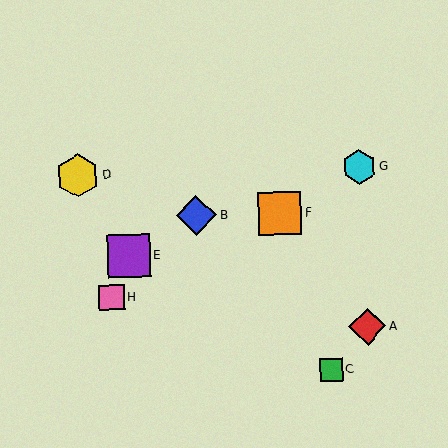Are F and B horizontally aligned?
Yes, both are at y≈213.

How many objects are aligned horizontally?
2 objects (B, F) are aligned horizontally.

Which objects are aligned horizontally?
Objects B, F are aligned horizontally.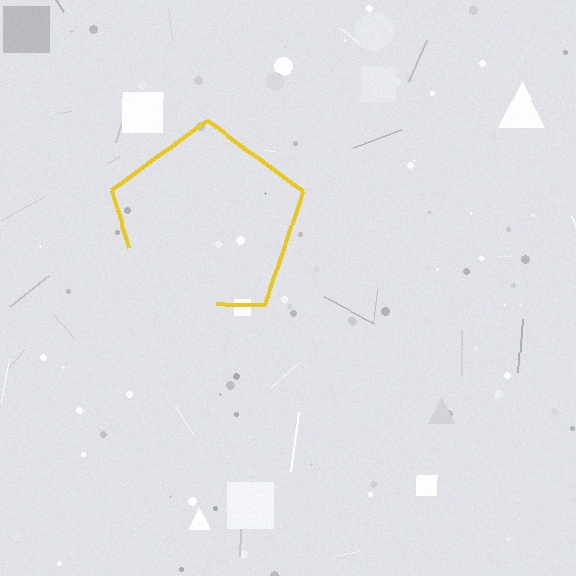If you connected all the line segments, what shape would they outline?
They would outline a pentagon.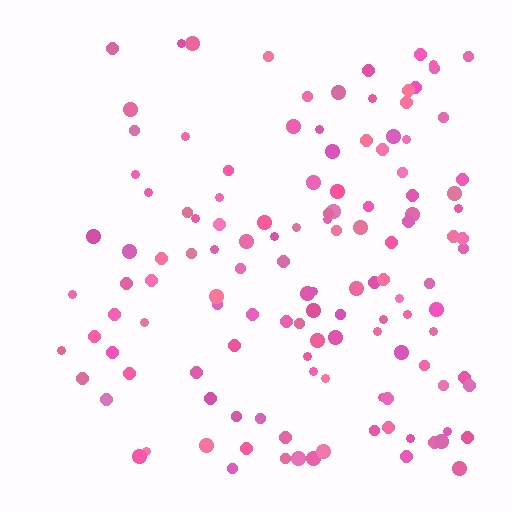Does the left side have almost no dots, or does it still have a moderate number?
Still a moderate number, just noticeably fewer than the right.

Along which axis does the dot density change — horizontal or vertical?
Horizontal.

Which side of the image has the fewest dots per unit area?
The left.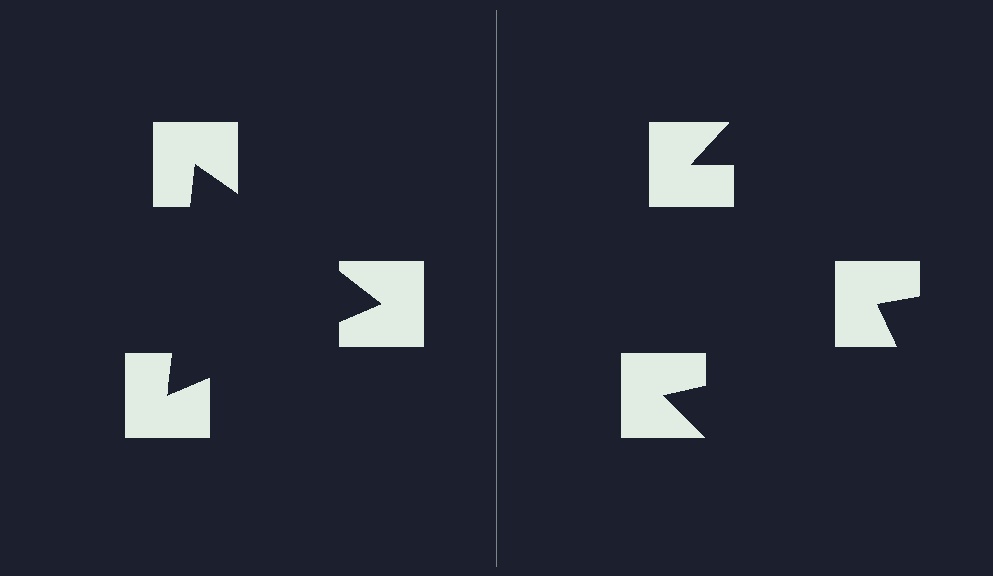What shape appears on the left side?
An illusory triangle.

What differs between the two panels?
The notched squares are positioned identically on both sides; only the wedge orientations differ. On the left they align to a triangle; on the right they are misaligned.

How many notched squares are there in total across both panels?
6 — 3 on each side.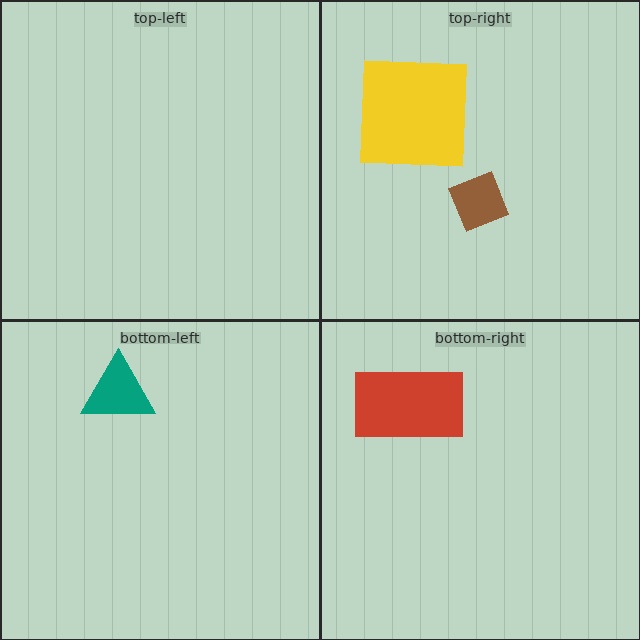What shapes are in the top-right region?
The yellow square, the brown diamond.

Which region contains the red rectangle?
The bottom-right region.